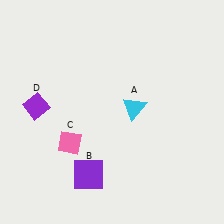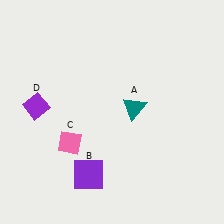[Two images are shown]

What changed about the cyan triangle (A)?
In Image 1, A is cyan. In Image 2, it changed to teal.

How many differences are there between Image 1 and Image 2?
There is 1 difference between the two images.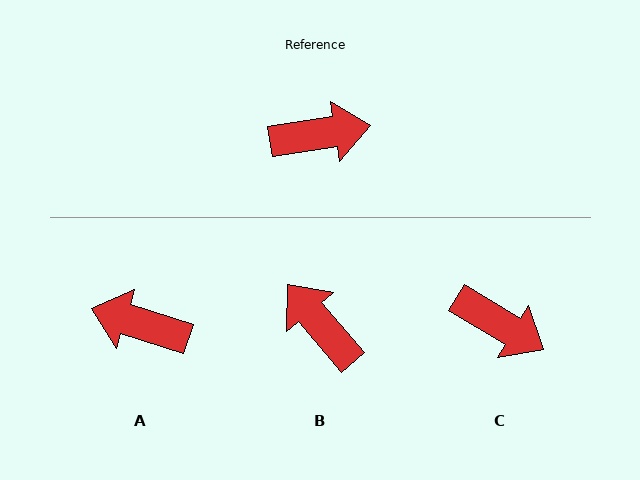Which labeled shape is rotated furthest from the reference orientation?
A, about 154 degrees away.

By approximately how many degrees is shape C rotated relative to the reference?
Approximately 40 degrees clockwise.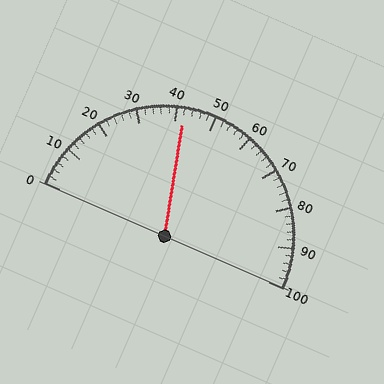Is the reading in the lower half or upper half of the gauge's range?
The reading is in the lower half of the range (0 to 100).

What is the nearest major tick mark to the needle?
The nearest major tick mark is 40.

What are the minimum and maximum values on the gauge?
The gauge ranges from 0 to 100.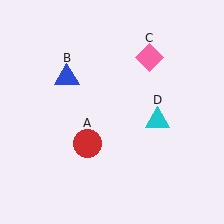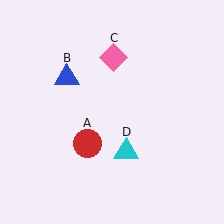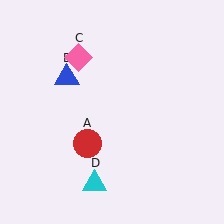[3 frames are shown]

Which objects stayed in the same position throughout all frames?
Red circle (object A) and blue triangle (object B) remained stationary.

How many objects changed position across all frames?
2 objects changed position: pink diamond (object C), cyan triangle (object D).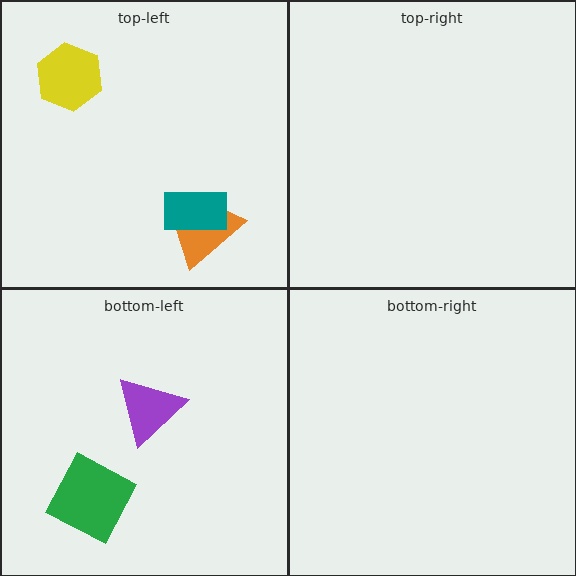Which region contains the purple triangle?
The bottom-left region.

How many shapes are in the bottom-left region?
2.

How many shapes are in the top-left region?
3.